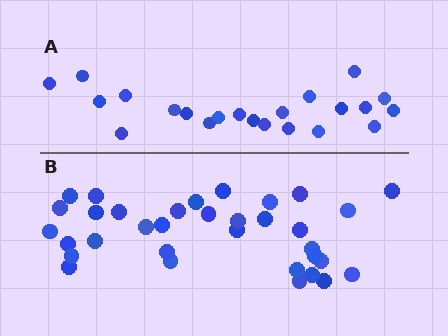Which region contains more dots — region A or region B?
Region B (the bottom region) has more dots.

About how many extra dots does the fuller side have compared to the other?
Region B has roughly 12 or so more dots than region A.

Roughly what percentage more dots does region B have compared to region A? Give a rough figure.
About 55% more.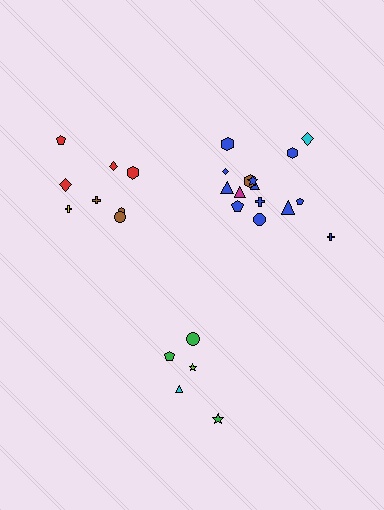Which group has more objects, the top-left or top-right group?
The top-right group.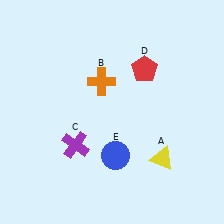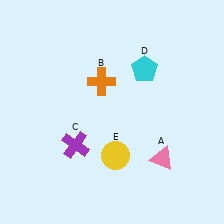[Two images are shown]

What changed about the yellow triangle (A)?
In Image 1, A is yellow. In Image 2, it changed to pink.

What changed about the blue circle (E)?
In Image 1, E is blue. In Image 2, it changed to yellow.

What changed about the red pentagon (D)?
In Image 1, D is red. In Image 2, it changed to cyan.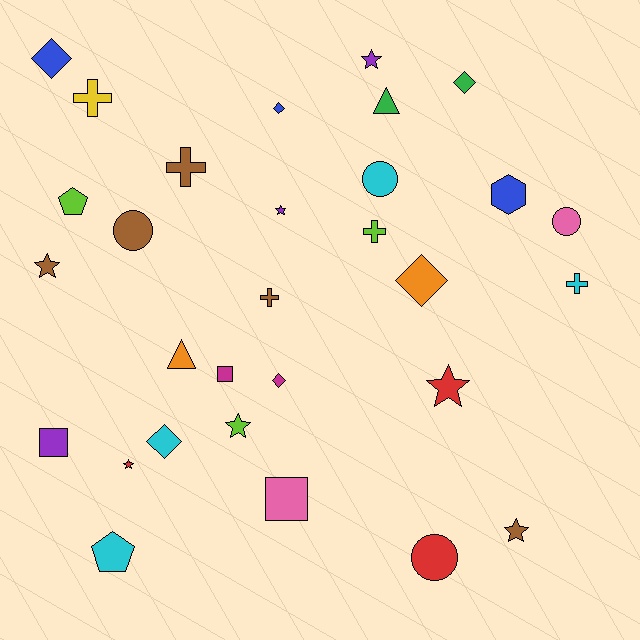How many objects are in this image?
There are 30 objects.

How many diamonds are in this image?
There are 6 diamonds.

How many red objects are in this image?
There are 3 red objects.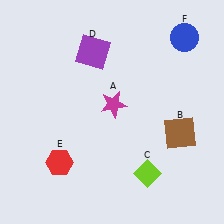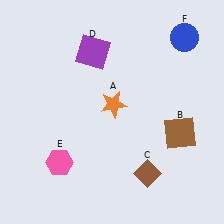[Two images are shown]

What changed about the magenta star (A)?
In Image 1, A is magenta. In Image 2, it changed to orange.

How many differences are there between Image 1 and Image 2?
There are 3 differences between the two images.